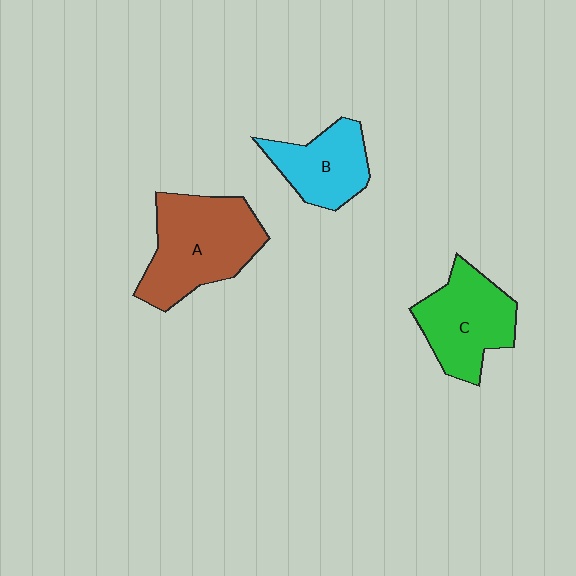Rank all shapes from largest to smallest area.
From largest to smallest: A (brown), C (green), B (cyan).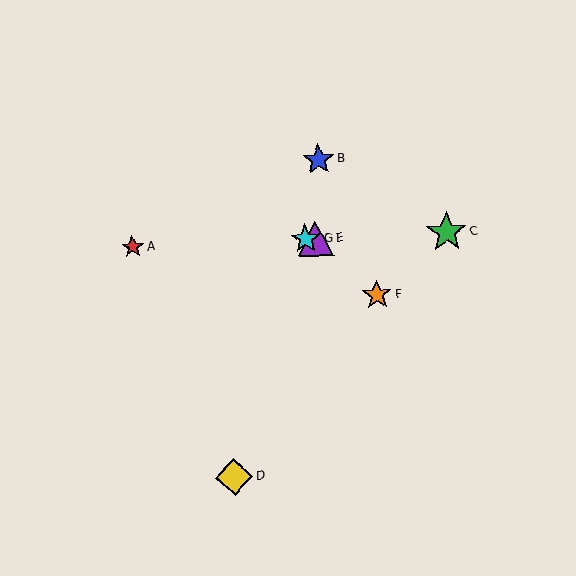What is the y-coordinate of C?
Object C is at y≈232.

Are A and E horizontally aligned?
Yes, both are at y≈247.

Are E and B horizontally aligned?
No, E is at y≈238 and B is at y≈159.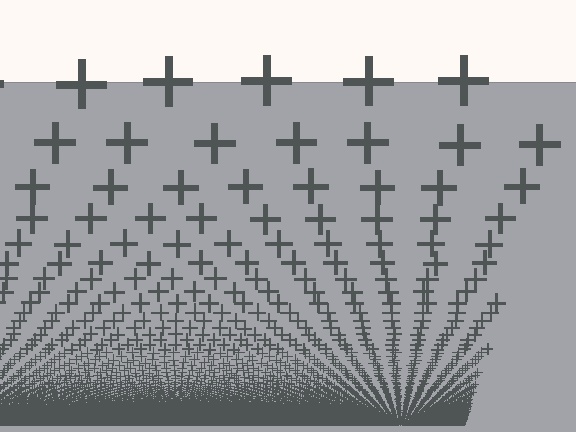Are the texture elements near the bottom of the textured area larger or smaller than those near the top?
Smaller. The gradient is inverted — elements near the bottom are smaller and denser.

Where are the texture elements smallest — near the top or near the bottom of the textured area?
Near the bottom.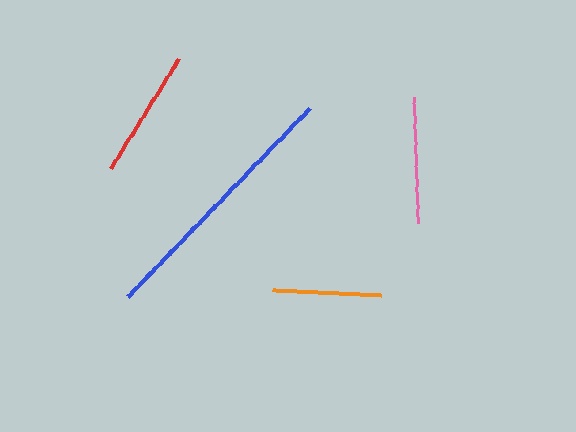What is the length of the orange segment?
The orange segment is approximately 109 pixels long.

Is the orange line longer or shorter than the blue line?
The blue line is longer than the orange line.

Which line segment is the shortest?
The orange line is the shortest at approximately 109 pixels.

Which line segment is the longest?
The blue line is the longest at approximately 262 pixels.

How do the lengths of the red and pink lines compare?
The red and pink lines are approximately the same length.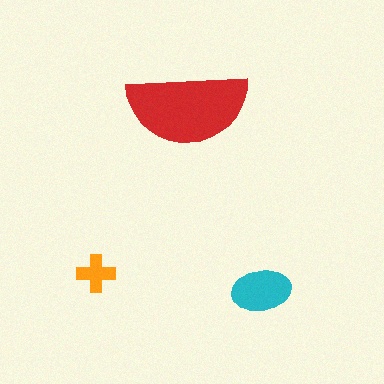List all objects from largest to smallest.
The red semicircle, the cyan ellipse, the orange cross.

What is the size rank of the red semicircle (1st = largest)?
1st.